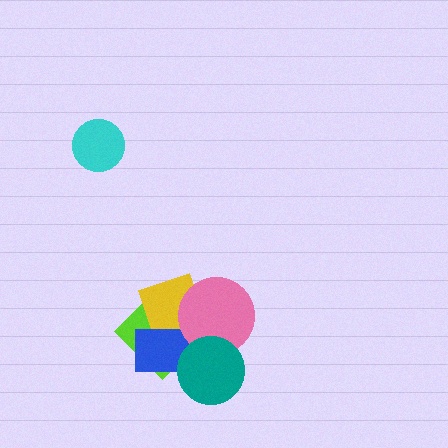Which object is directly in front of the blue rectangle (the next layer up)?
The pink circle is directly in front of the blue rectangle.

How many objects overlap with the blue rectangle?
4 objects overlap with the blue rectangle.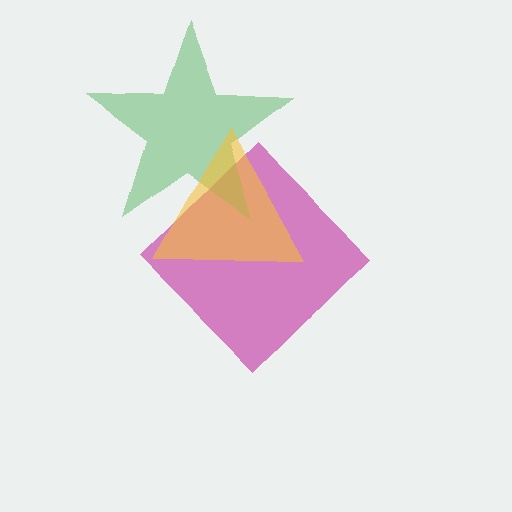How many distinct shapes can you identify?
There are 3 distinct shapes: a magenta diamond, a green star, a yellow triangle.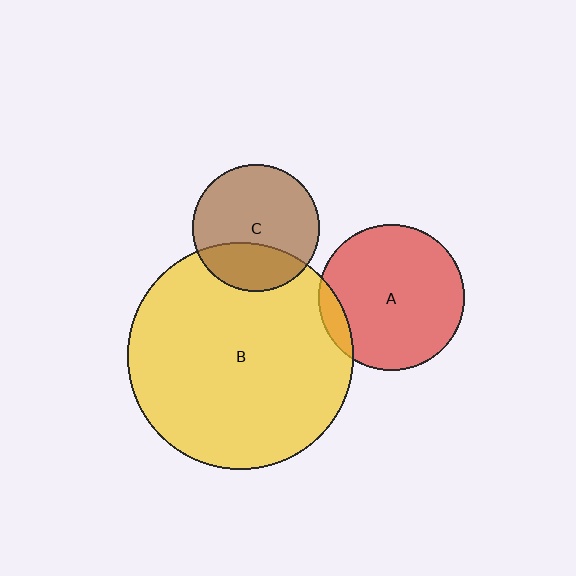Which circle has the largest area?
Circle B (yellow).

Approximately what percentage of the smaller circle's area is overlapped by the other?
Approximately 30%.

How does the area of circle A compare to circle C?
Approximately 1.3 times.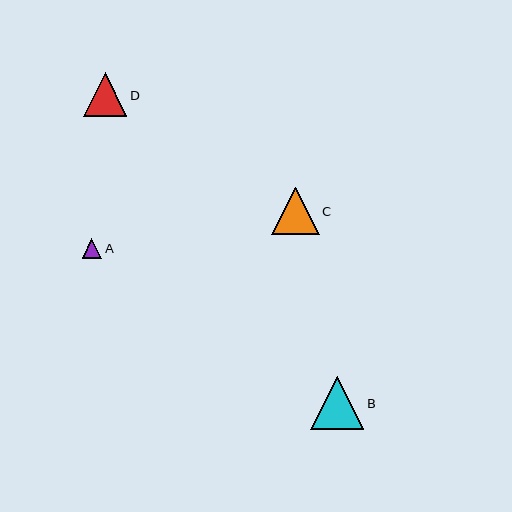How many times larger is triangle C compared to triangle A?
Triangle C is approximately 2.4 times the size of triangle A.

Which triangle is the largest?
Triangle B is the largest with a size of approximately 53 pixels.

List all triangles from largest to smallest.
From largest to smallest: B, C, D, A.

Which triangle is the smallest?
Triangle A is the smallest with a size of approximately 20 pixels.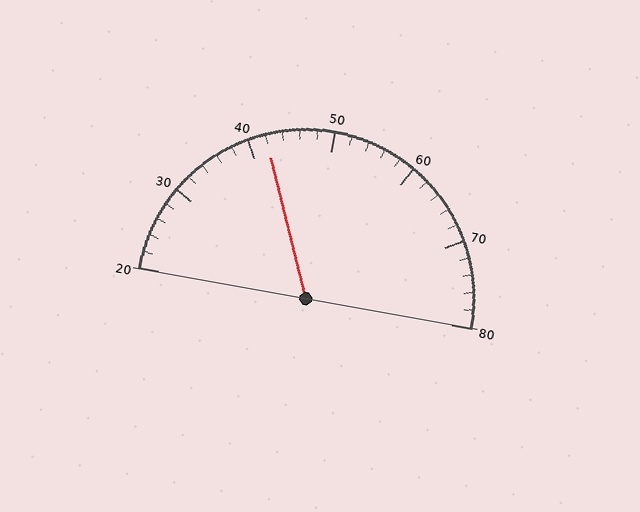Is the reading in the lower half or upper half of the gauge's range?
The reading is in the lower half of the range (20 to 80).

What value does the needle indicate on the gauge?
The needle indicates approximately 42.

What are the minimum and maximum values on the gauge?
The gauge ranges from 20 to 80.